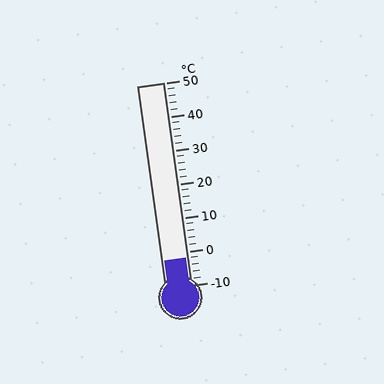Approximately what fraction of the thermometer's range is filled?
The thermometer is filled to approximately 15% of its range.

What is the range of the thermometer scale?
The thermometer scale ranges from -10°C to 50°C.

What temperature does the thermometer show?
The thermometer shows approximately -2°C.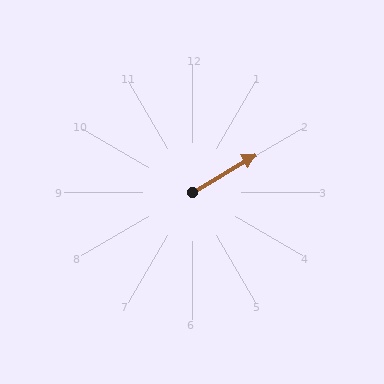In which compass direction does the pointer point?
Northeast.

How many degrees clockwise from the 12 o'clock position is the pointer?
Approximately 59 degrees.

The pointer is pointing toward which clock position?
Roughly 2 o'clock.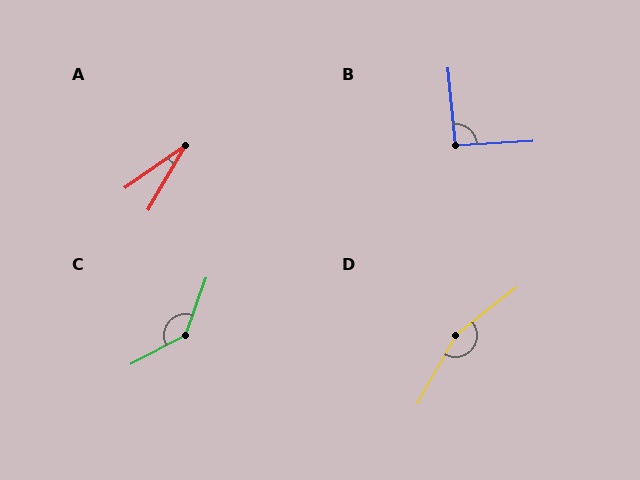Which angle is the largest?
D, at approximately 158 degrees.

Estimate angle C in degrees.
Approximately 137 degrees.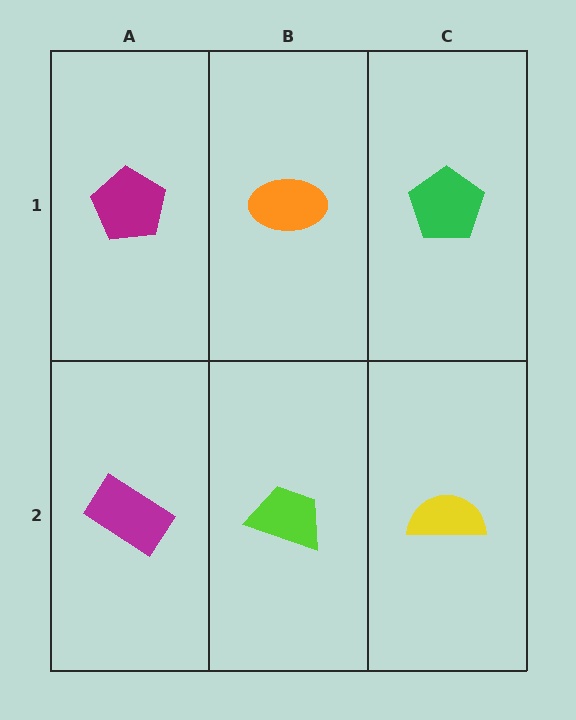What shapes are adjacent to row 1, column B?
A lime trapezoid (row 2, column B), a magenta pentagon (row 1, column A), a green pentagon (row 1, column C).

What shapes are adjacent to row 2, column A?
A magenta pentagon (row 1, column A), a lime trapezoid (row 2, column B).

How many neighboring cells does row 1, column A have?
2.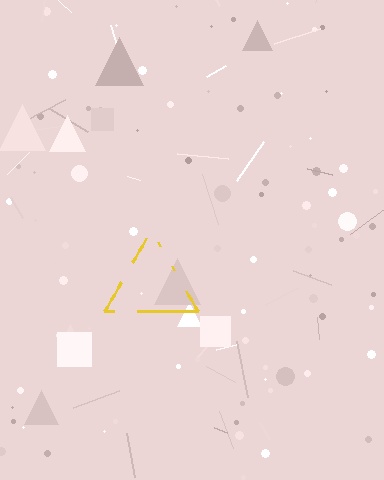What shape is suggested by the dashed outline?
The dashed outline suggests a triangle.